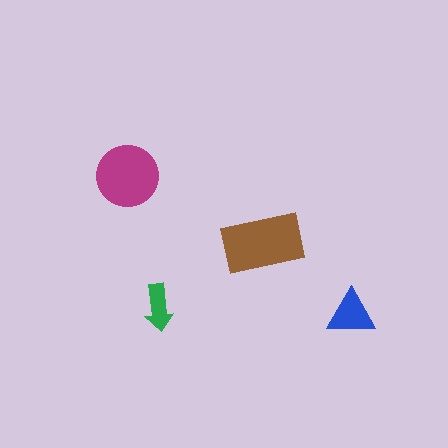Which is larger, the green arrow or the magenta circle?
The magenta circle.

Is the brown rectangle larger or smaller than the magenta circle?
Larger.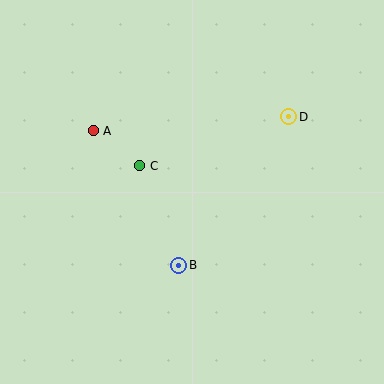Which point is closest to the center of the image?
Point C at (140, 166) is closest to the center.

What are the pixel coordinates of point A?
Point A is at (93, 131).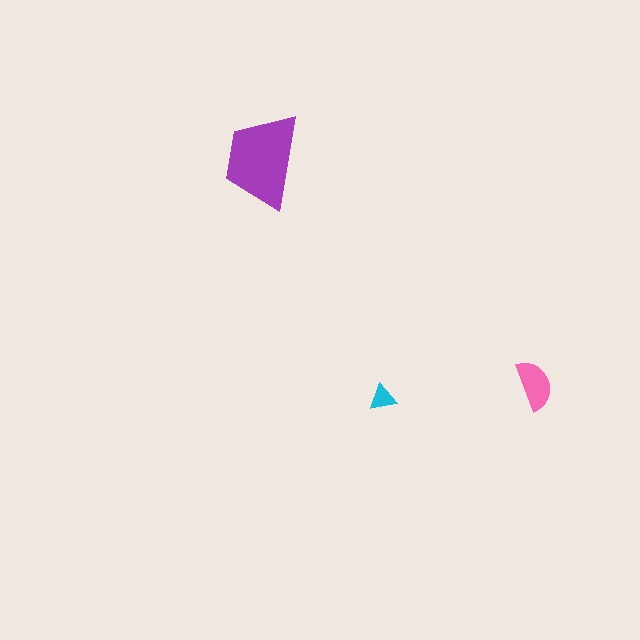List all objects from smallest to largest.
The cyan triangle, the pink semicircle, the purple trapezoid.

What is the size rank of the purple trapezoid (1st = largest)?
1st.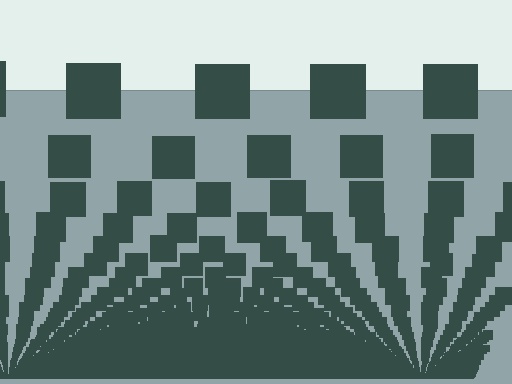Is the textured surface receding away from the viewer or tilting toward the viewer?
The surface appears to tilt toward the viewer. Texture elements get larger and sparser toward the top.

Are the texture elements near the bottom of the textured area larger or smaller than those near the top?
Smaller. The gradient is inverted — elements near the bottom are smaller and denser.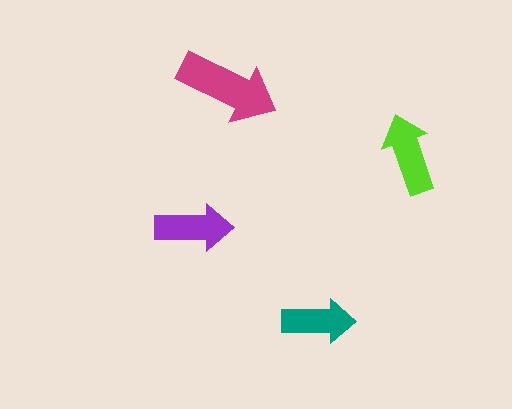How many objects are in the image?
There are 4 objects in the image.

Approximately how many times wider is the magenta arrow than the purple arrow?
About 1.5 times wider.